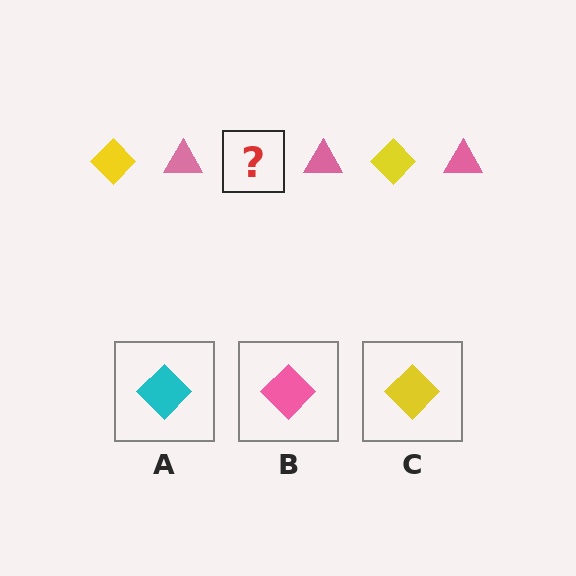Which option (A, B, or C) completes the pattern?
C.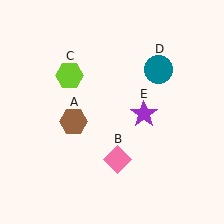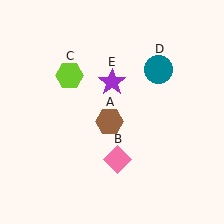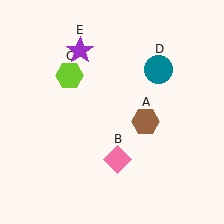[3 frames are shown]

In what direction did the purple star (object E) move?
The purple star (object E) moved up and to the left.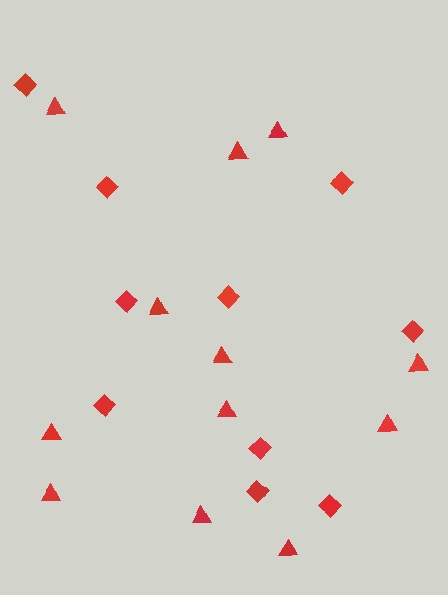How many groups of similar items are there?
There are 2 groups: one group of diamonds (10) and one group of triangles (12).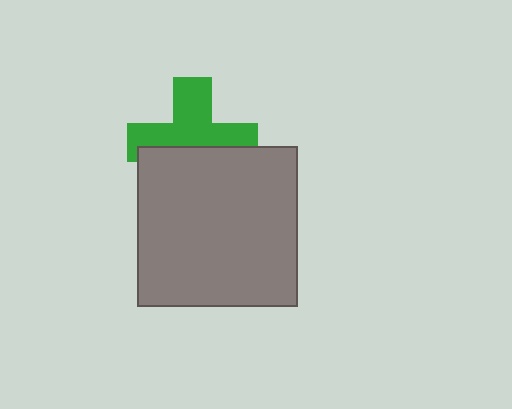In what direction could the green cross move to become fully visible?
The green cross could move up. That would shift it out from behind the gray square entirely.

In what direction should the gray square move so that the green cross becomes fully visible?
The gray square should move down. That is the shortest direction to clear the overlap and leave the green cross fully visible.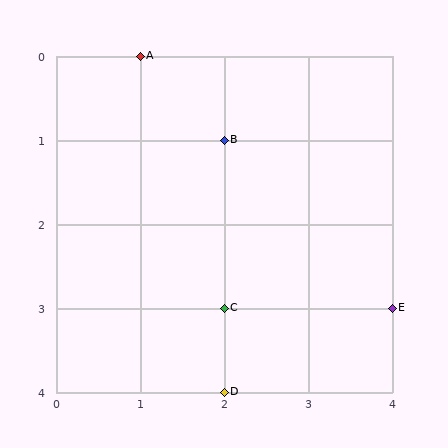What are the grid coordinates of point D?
Point D is at grid coordinates (2, 4).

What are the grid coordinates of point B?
Point B is at grid coordinates (2, 1).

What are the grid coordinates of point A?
Point A is at grid coordinates (1, 0).